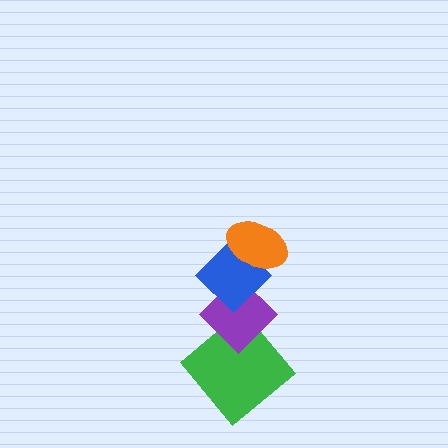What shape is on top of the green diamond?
The purple diamond is on top of the green diamond.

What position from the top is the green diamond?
The green diamond is 4th from the top.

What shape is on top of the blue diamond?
The orange ellipse is on top of the blue diamond.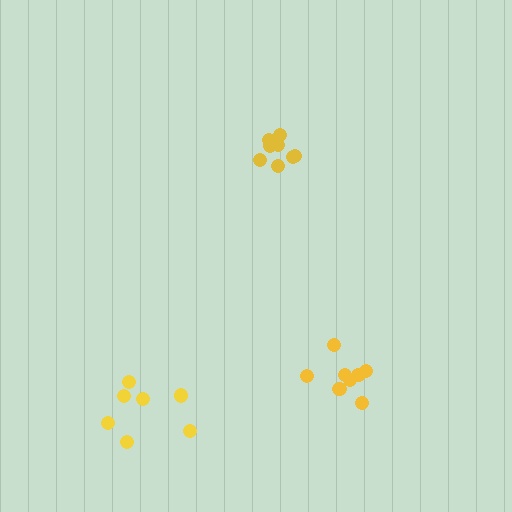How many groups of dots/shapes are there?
There are 3 groups.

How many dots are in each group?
Group 1: 7 dots, Group 2: 8 dots, Group 3: 8 dots (23 total).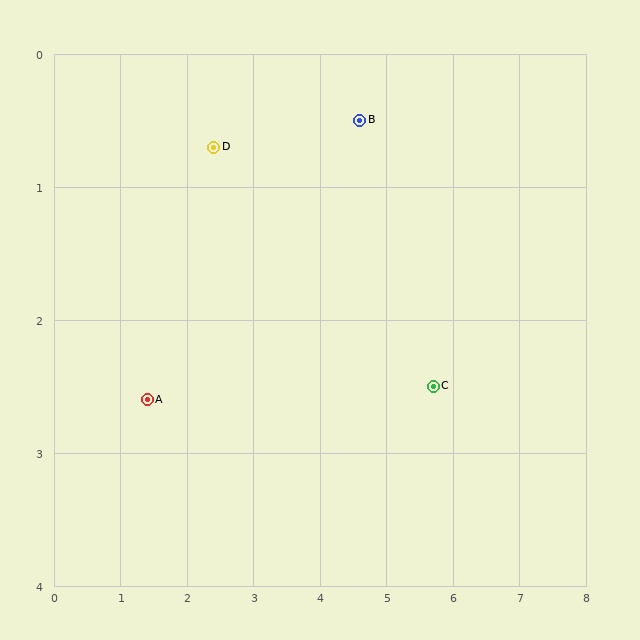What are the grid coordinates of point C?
Point C is at approximately (5.7, 2.5).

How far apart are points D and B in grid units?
Points D and B are about 2.2 grid units apart.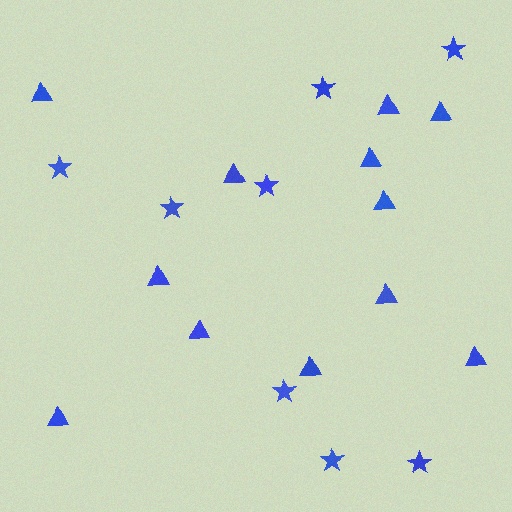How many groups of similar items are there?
There are 2 groups: one group of triangles (12) and one group of stars (8).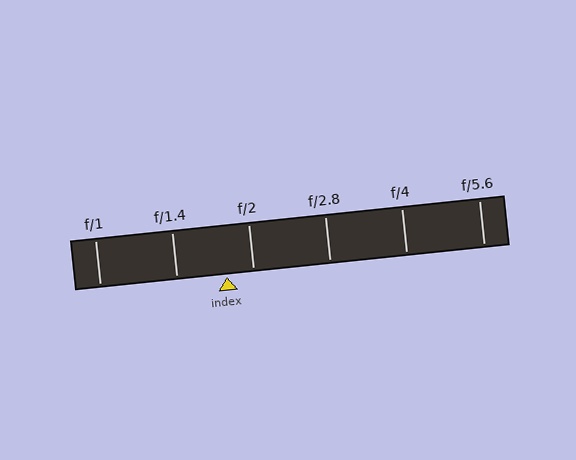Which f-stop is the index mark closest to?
The index mark is closest to f/2.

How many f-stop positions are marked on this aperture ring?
There are 6 f-stop positions marked.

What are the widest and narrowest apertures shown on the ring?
The widest aperture shown is f/1 and the narrowest is f/5.6.